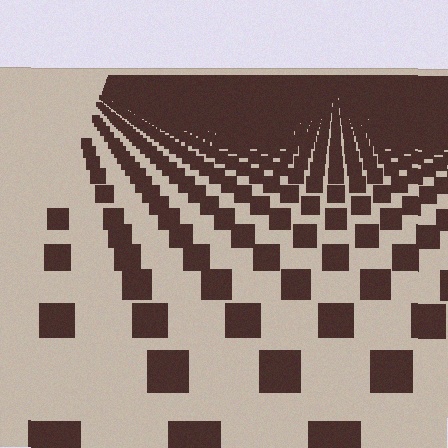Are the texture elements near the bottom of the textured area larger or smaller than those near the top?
Larger. Near the bottom, elements are closer to the viewer and appear at a bigger on-screen size.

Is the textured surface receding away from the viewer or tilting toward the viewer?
The surface is receding away from the viewer. Texture elements get smaller and denser toward the top.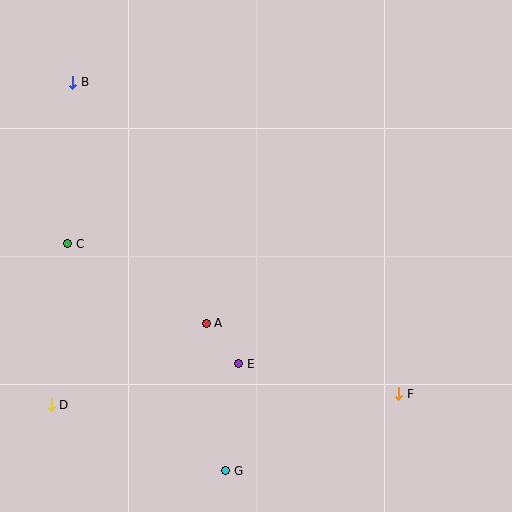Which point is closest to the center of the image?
Point A at (206, 323) is closest to the center.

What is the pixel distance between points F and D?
The distance between F and D is 348 pixels.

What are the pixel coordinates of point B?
Point B is at (73, 83).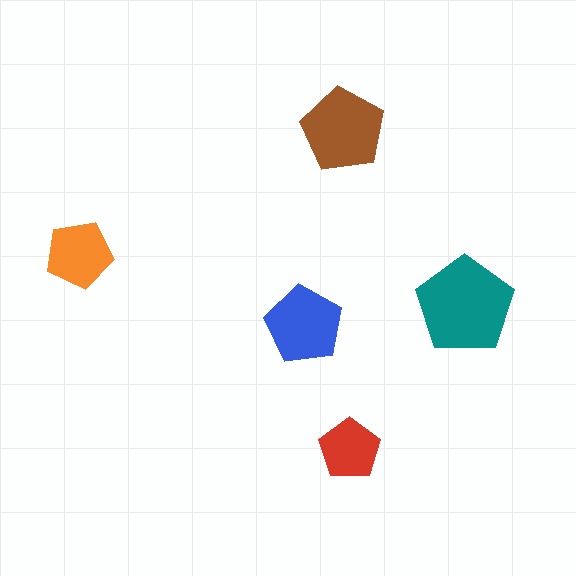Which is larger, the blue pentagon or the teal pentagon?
The teal one.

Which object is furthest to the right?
The teal pentagon is rightmost.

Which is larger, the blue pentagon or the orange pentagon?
The blue one.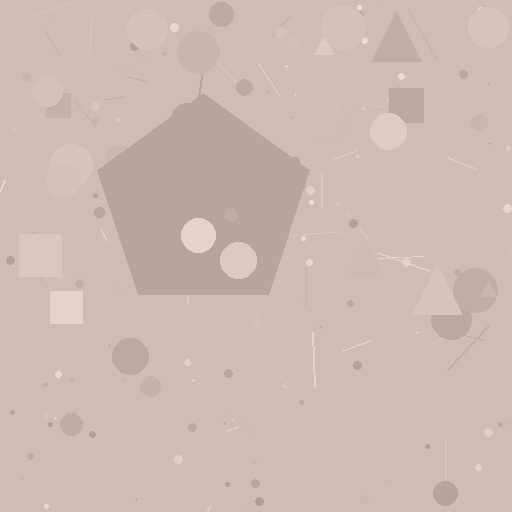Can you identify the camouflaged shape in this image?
The camouflaged shape is a pentagon.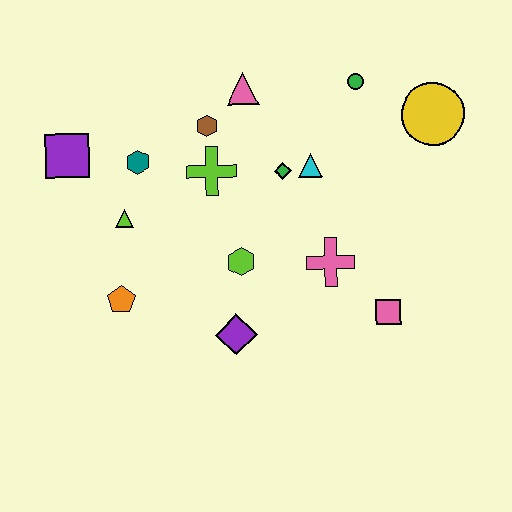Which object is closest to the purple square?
The teal hexagon is closest to the purple square.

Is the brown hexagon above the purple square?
Yes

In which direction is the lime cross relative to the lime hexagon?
The lime cross is above the lime hexagon.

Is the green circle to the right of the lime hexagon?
Yes